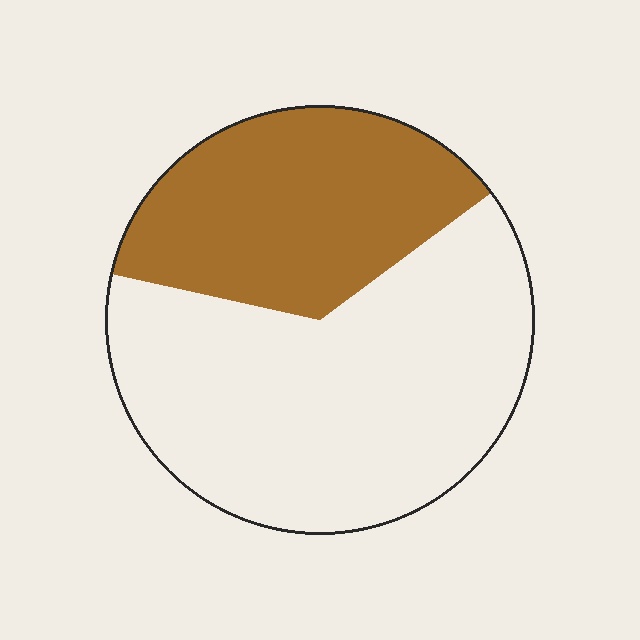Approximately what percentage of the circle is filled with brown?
Approximately 35%.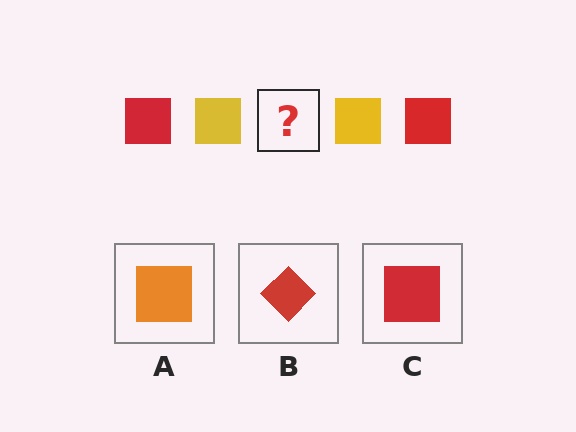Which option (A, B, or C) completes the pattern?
C.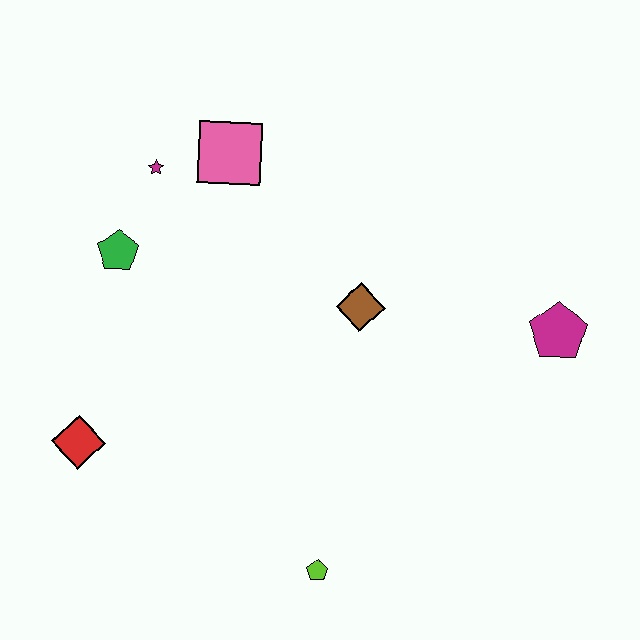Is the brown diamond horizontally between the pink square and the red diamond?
No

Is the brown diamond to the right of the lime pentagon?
Yes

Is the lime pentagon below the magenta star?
Yes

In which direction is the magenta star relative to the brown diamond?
The magenta star is to the left of the brown diamond.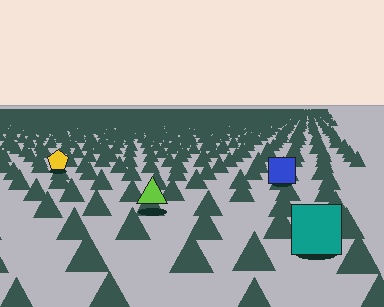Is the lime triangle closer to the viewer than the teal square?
No. The teal square is closer — you can tell from the texture gradient: the ground texture is coarser near it.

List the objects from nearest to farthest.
From nearest to farthest: the teal square, the lime triangle, the blue square, the yellow pentagon.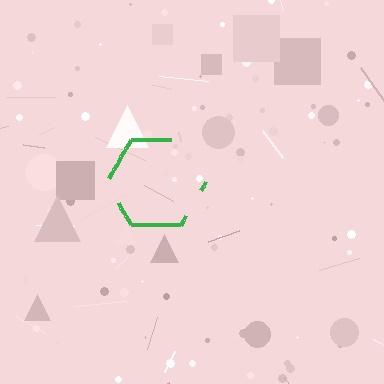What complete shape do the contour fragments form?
The contour fragments form a hexagon.